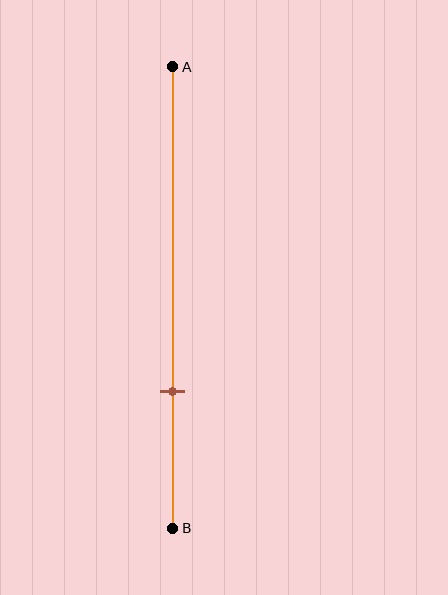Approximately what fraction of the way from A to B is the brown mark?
The brown mark is approximately 70% of the way from A to B.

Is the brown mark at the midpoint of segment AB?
No, the mark is at about 70% from A, not at the 50% midpoint.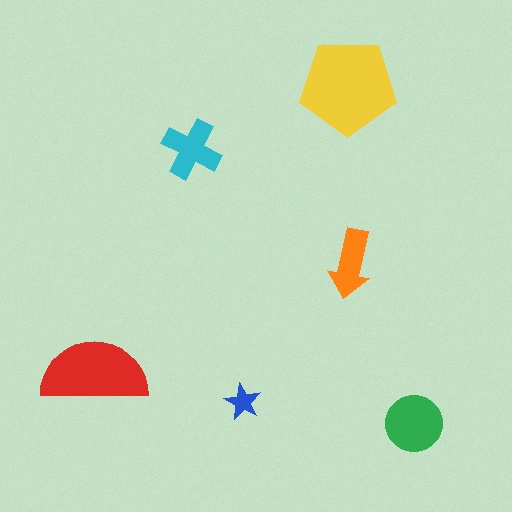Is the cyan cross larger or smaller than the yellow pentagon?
Smaller.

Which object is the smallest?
The blue star.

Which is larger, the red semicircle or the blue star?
The red semicircle.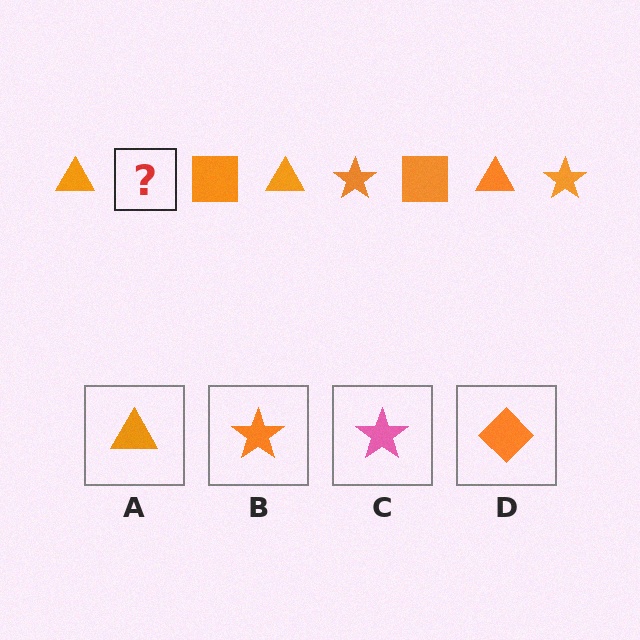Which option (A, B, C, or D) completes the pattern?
B.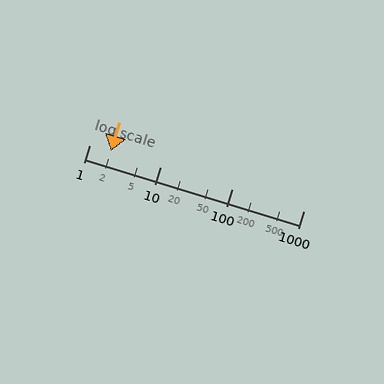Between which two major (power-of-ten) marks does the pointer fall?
The pointer is between 1 and 10.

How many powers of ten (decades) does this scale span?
The scale spans 3 decades, from 1 to 1000.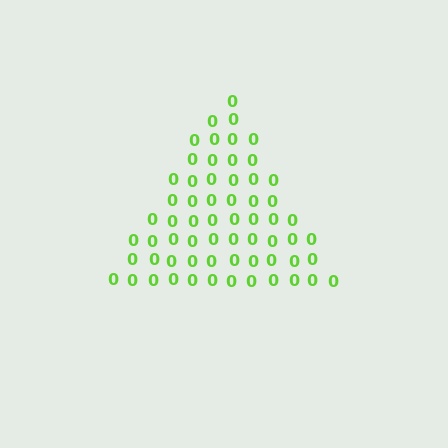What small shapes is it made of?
It is made of small digit 0's.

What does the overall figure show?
The overall figure shows a triangle.